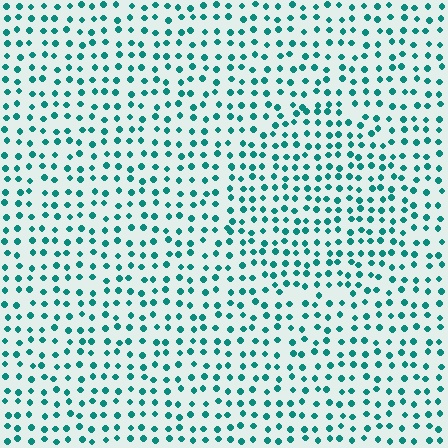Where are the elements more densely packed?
The elements are more densely packed inside the circle boundary.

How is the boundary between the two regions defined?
The boundary is defined by a change in element density (approximately 1.3x ratio). All elements are the same color, size, and shape.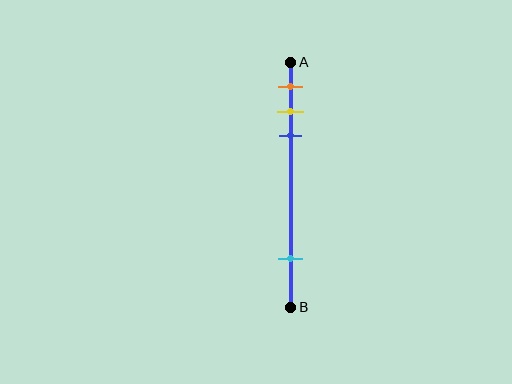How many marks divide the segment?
There are 4 marks dividing the segment.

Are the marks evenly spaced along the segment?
No, the marks are not evenly spaced.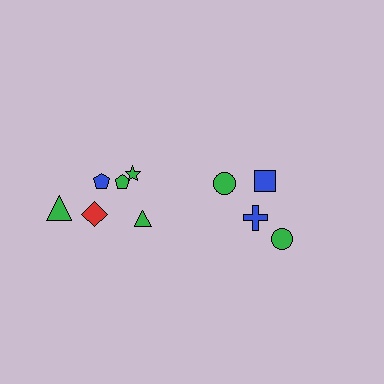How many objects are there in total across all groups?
There are 10 objects.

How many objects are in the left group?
There are 6 objects.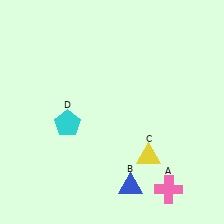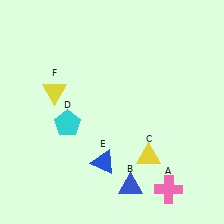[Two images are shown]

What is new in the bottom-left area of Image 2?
A blue triangle (E) was added in the bottom-left area of Image 2.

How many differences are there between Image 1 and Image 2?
There are 2 differences between the two images.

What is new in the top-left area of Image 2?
A yellow triangle (F) was added in the top-left area of Image 2.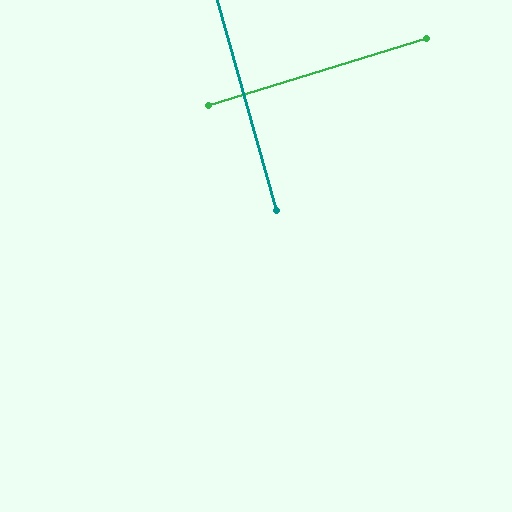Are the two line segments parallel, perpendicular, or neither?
Perpendicular — they meet at approximately 88°.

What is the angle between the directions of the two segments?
Approximately 88 degrees.